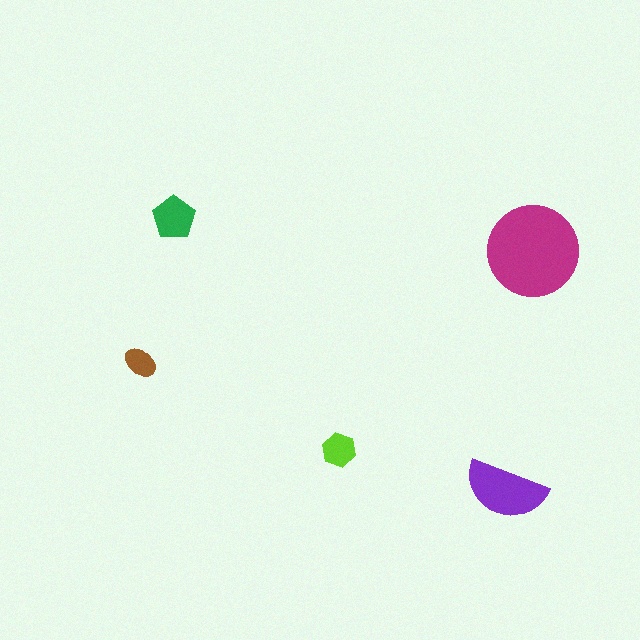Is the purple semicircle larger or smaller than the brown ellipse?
Larger.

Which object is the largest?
The magenta circle.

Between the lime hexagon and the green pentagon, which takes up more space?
The green pentagon.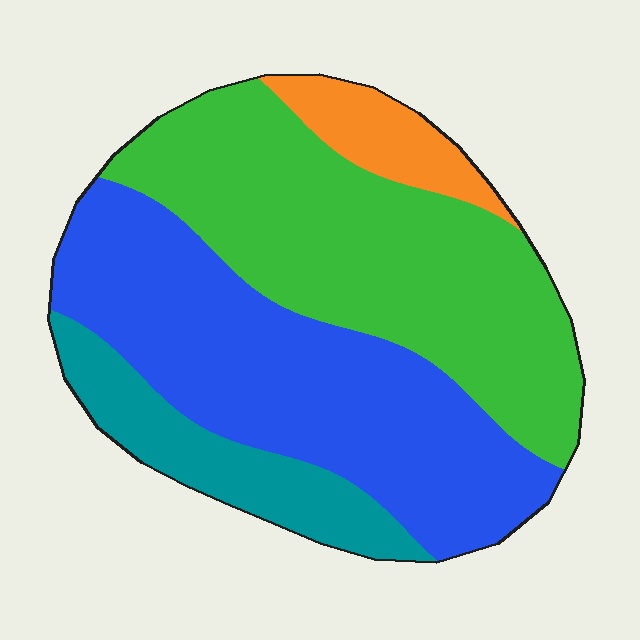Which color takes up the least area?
Orange, at roughly 5%.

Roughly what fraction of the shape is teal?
Teal covers roughly 15% of the shape.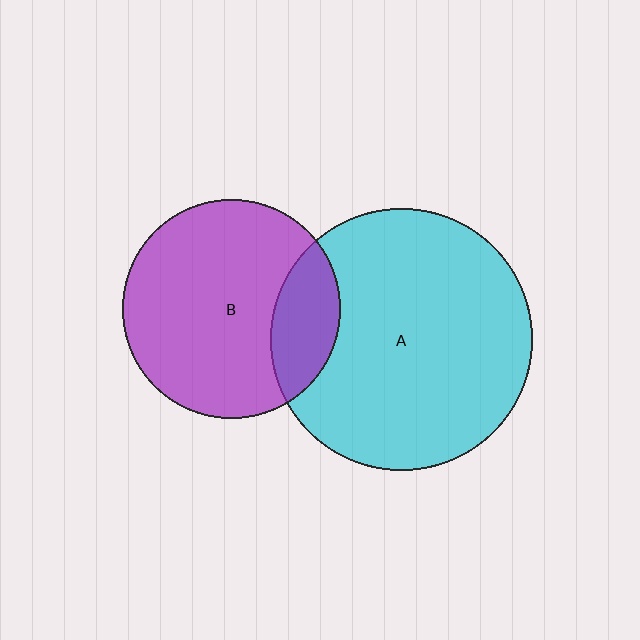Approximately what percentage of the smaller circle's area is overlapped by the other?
Approximately 20%.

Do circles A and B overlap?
Yes.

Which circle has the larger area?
Circle A (cyan).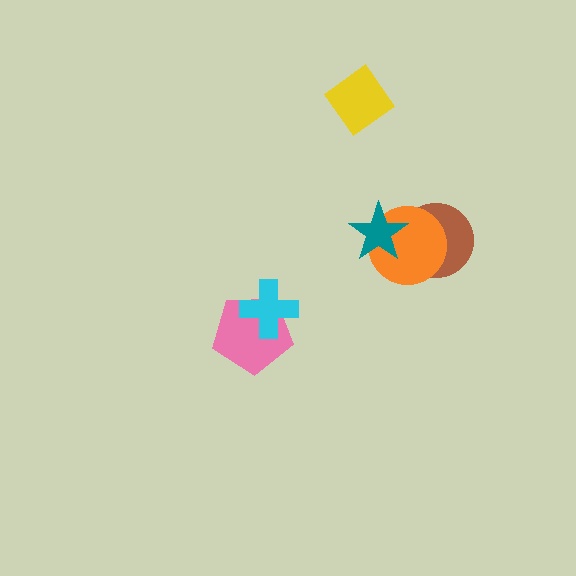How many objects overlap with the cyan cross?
1 object overlaps with the cyan cross.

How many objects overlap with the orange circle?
2 objects overlap with the orange circle.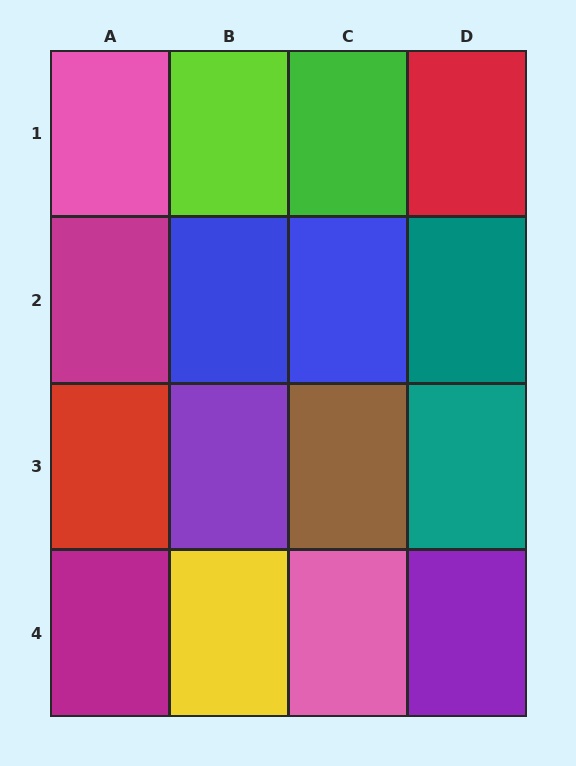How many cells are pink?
2 cells are pink.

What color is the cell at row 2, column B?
Blue.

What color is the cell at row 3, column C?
Brown.